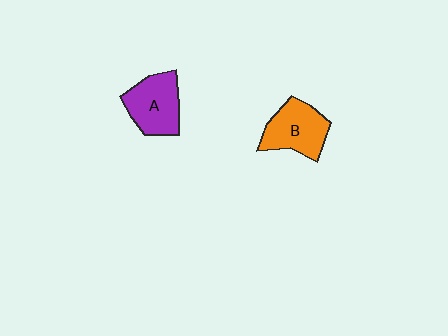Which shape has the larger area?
Shape B (orange).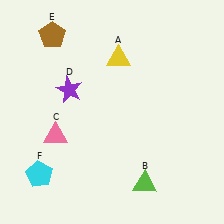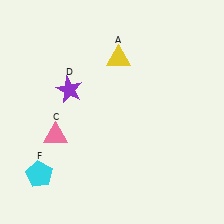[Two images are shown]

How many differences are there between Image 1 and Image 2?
There are 2 differences between the two images.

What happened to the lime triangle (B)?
The lime triangle (B) was removed in Image 2. It was in the bottom-right area of Image 1.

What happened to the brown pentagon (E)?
The brown pentagon (E) was removed in Image 2. It was in the top-left area of Image 1.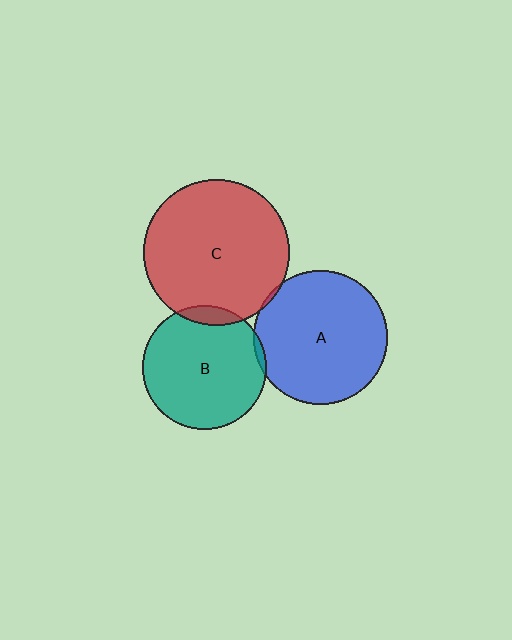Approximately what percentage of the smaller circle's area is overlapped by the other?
Approximately 5%.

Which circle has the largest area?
Circle C (red).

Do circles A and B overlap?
Yes.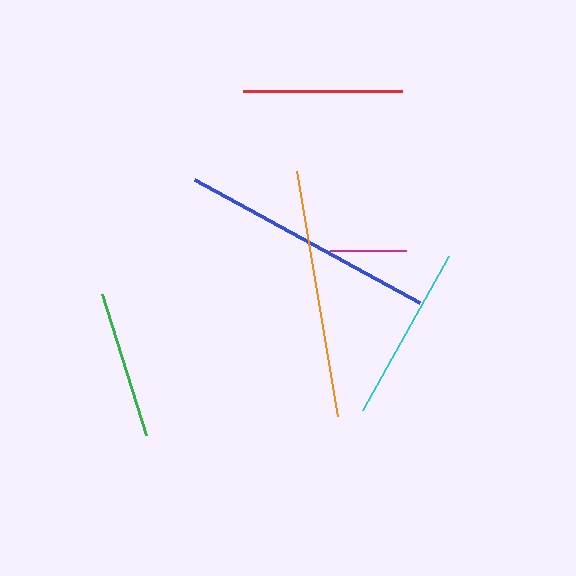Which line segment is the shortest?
The magenta line is the shortest at approximately 76 pixels.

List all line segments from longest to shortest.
From longest to shortest: blue, orange, cyan, red, green, magenta.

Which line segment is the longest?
The blue line is the longest at approximately 257 pixels.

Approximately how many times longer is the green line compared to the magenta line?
The green line is approximately 1.9 times the length of the magenta line.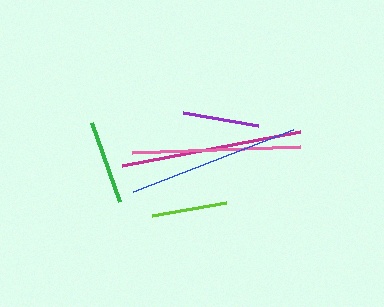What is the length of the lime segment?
The lime segment is approximately 75 pixels long.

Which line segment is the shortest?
The lime line is the shortest at approximately 75 pixels.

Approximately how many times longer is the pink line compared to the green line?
The pink line is approximately 2.0 times the length of the green line.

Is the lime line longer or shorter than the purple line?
The purple line is longer than the lime line.